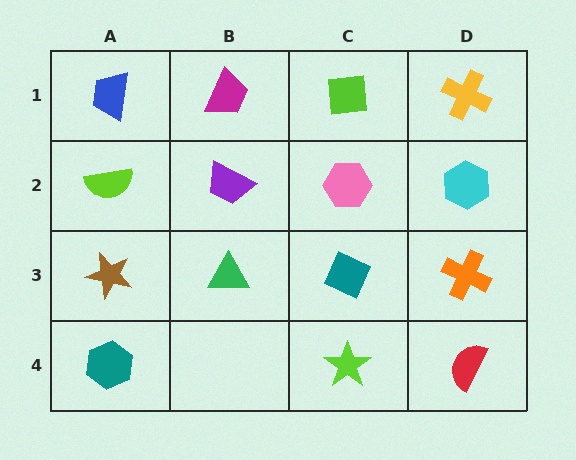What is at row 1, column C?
A lime square.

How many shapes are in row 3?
4 shapes.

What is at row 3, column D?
An orange cross.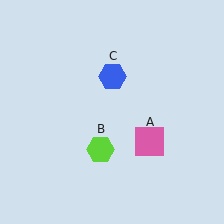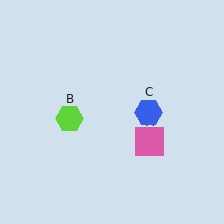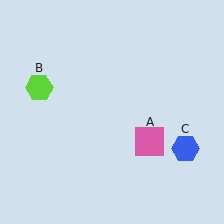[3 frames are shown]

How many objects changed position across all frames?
2 objects changed position: lime hexagon (object B), blue hexagon (object C).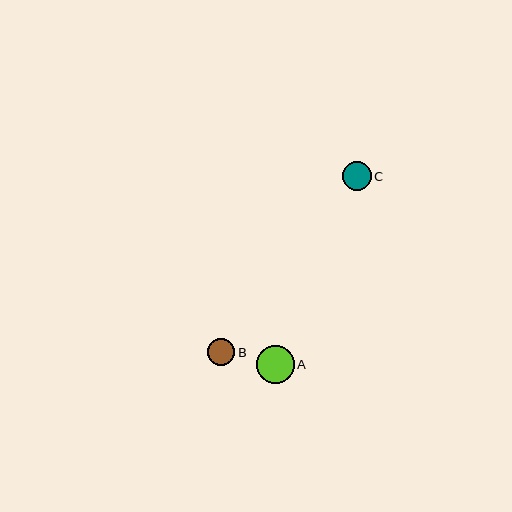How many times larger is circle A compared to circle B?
Circle A is approximately 1.4 times the size of circle B.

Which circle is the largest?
Circle A is the largest with a size of approximately 38 pixels.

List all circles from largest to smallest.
From largest to smallest: A, C, B.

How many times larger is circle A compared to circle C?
Circle A is approximately 1.3 times the size of circle C.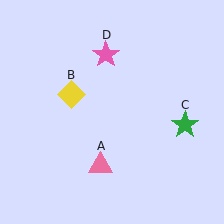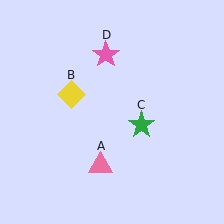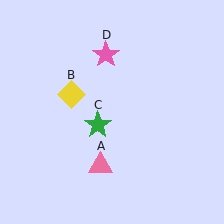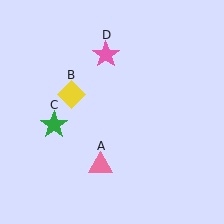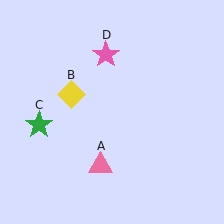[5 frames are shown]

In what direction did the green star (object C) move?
The green star (object C) moved left.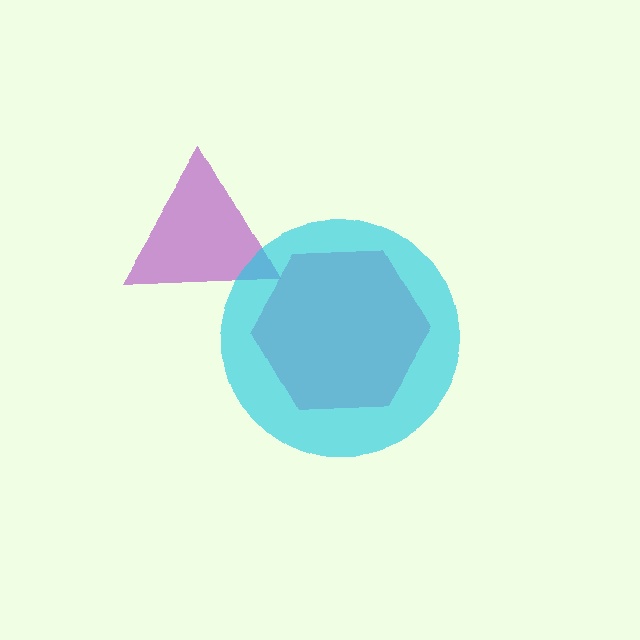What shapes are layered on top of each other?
The layered shapes are: a purple triangle, a magenta hexagon, a cyan circle.